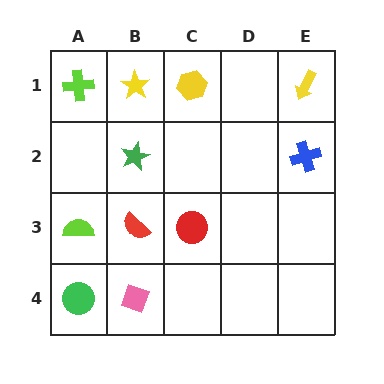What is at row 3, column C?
A red circle.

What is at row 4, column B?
A pink diamond.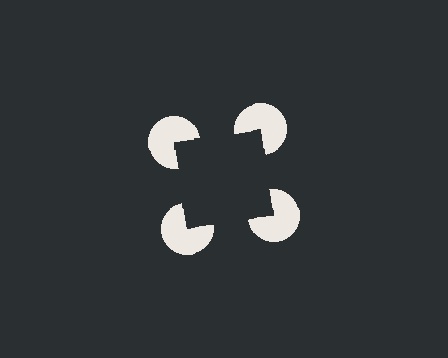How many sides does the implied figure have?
4 sides.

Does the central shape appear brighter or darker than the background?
It typically appears slightly darker than the background, even though no actual brightness change is drawn.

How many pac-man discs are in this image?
There are 4 — one at each vertex of the illusory square.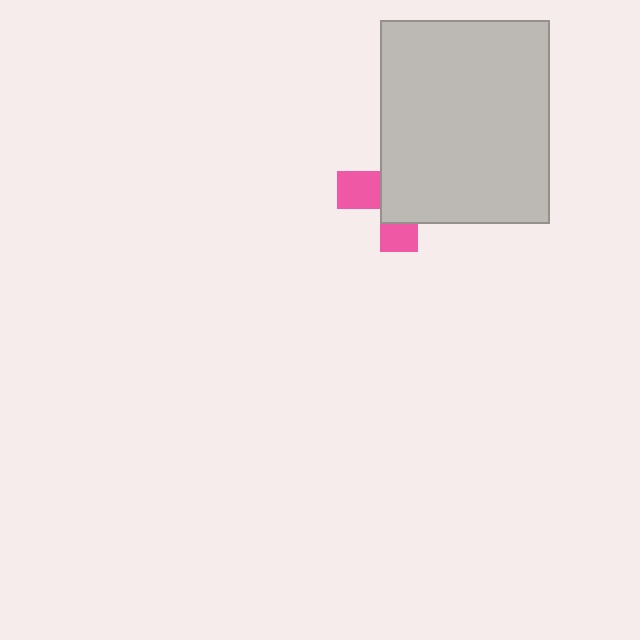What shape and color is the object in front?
The object in front is a light gray rectangle.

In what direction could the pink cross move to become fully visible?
The pink cross could move toward the lower-left. That would shift it out from behind the light gray rectangle entirely.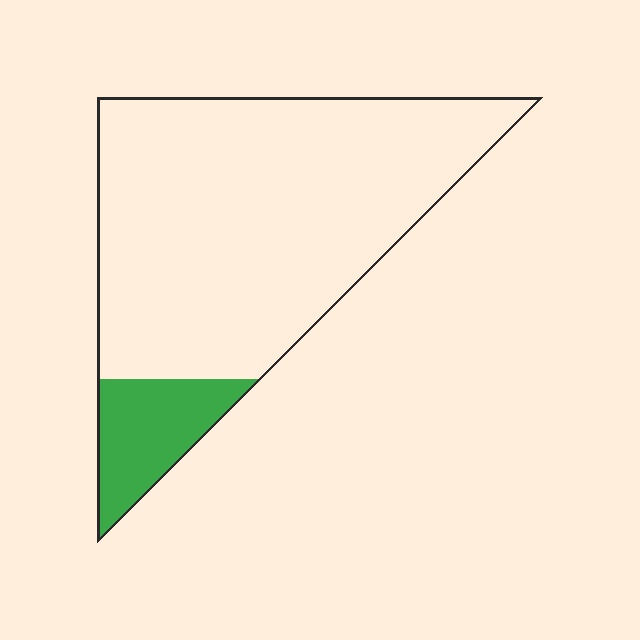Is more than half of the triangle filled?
No.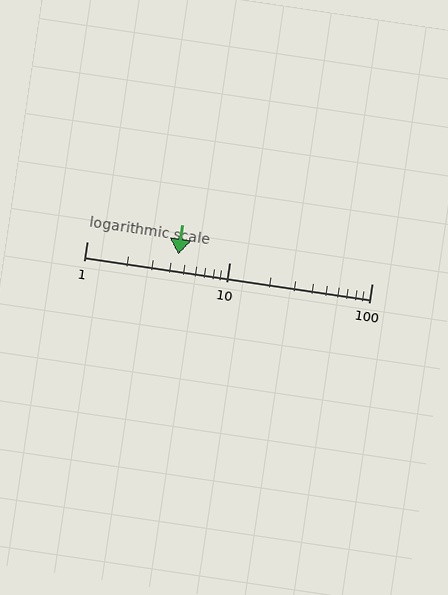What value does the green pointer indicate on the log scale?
The pointer indicates approximately 4.4.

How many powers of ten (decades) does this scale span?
The scale spans 2 decades, from 1 to 100.